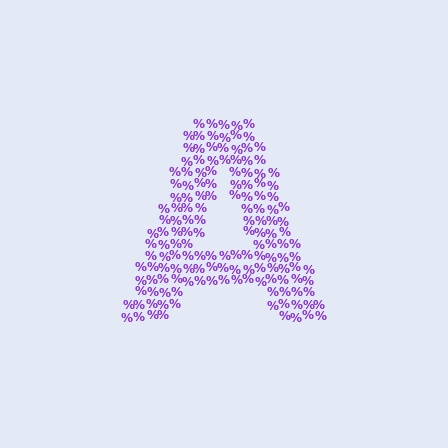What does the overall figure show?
The overall figure shows the letter A.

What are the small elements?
The small elements are percent signs.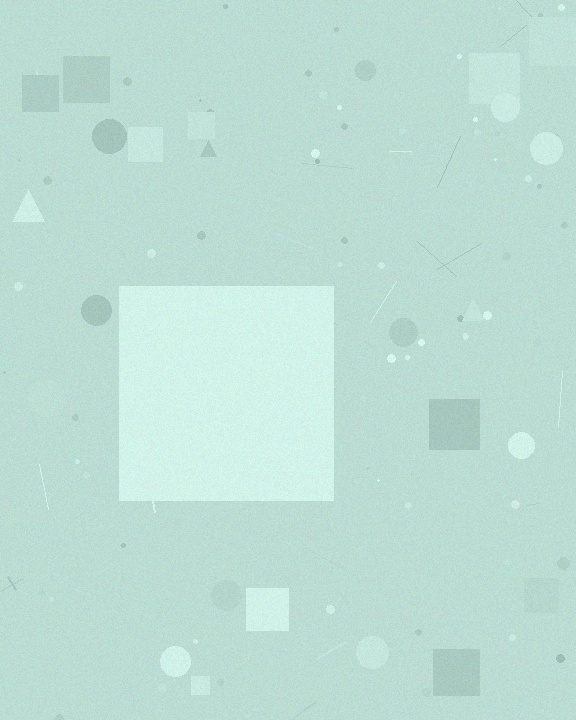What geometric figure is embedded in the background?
A square is embedded in the background.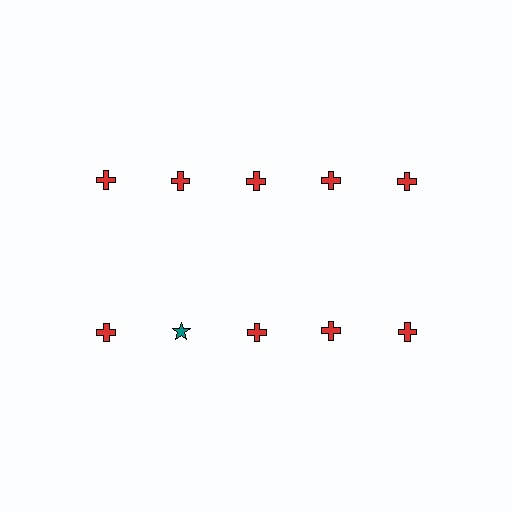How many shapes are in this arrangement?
There are 10 shapes arranged in a grid pattern.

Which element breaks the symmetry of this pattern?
The teal star in the second row, second from left column breaks the symmetry. All other shapes are red crosses.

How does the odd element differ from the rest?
It differs in both color (teal instead of red) and shape (star instead of cross).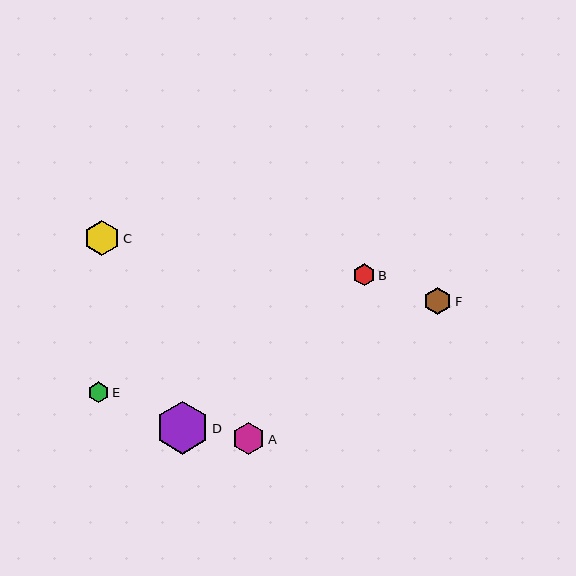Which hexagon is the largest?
Hexagon D is the largest with a size of approximately 53 pixels.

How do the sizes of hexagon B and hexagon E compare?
Hexagon B and hexagon E are approximately the same size.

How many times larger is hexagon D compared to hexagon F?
Hexagon D is approximately 1.9 times the size of hexagon F.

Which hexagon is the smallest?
Hexagon E is the smallest with a size of approximately 21 pixels.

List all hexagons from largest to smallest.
From largest to smallest: D, C, A, F, B, E.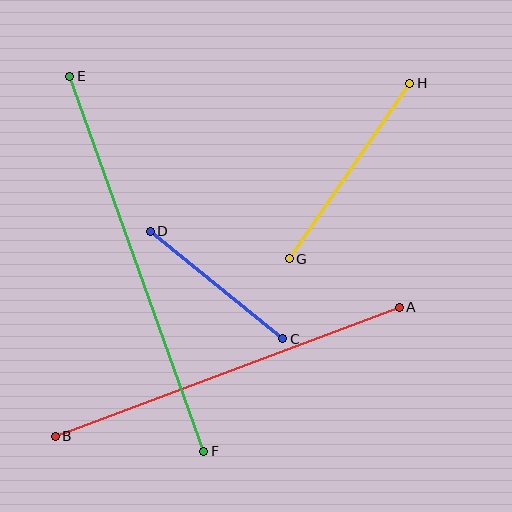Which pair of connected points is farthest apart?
Points E and F are farthest apart.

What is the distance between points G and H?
The distance is approximately 213 pixels.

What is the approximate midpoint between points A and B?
The midpoint is at approximately (227, 372) pixels.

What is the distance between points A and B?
The distance is approximately 367 pixels.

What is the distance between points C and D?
The distance is approximately 170 pixels.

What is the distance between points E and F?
The distance is approximately 398 pixels.